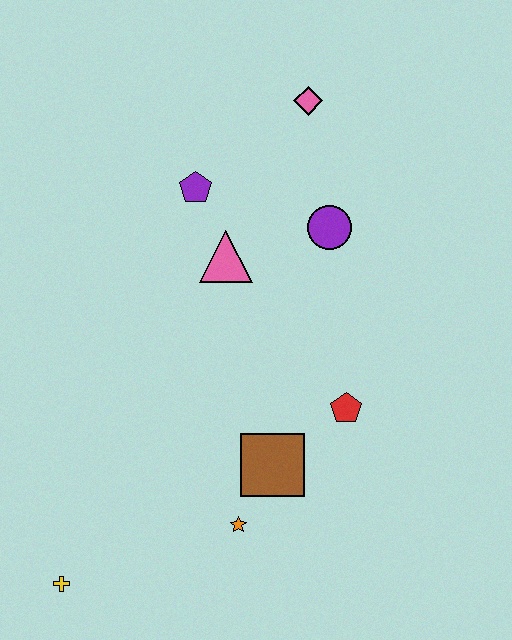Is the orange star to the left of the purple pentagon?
No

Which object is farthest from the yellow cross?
The pink diamond is farthest from the yellow cross.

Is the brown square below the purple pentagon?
Yes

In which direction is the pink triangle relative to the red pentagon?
The pink triangle is above the red pentagon.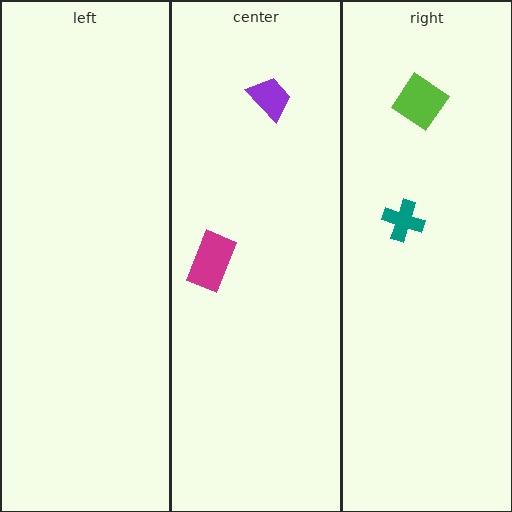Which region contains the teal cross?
The right region.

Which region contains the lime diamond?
The right region.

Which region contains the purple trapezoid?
The center region.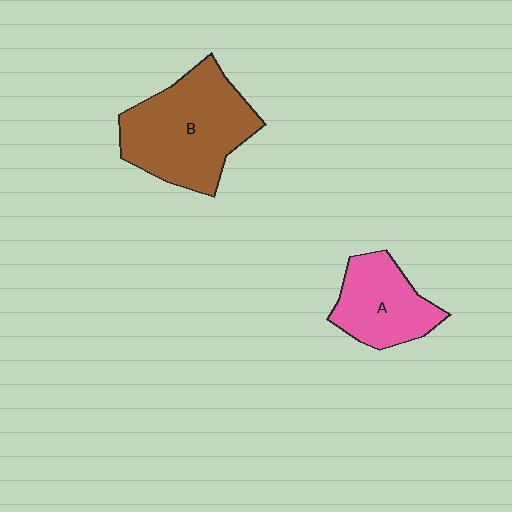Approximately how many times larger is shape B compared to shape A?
Approximately 1.7 times.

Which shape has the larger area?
Shape B (brown).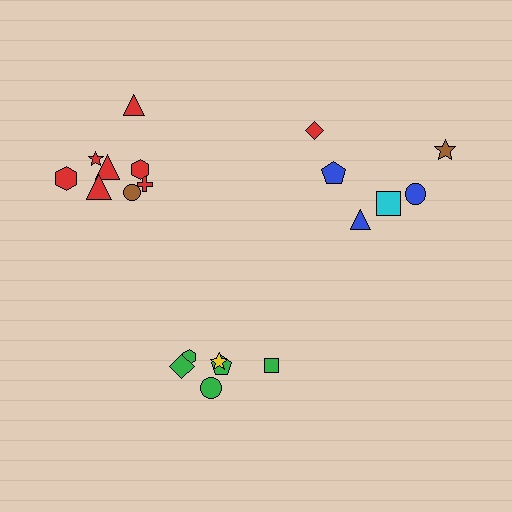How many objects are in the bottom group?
There are 6 objects.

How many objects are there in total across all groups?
There are 20 objects.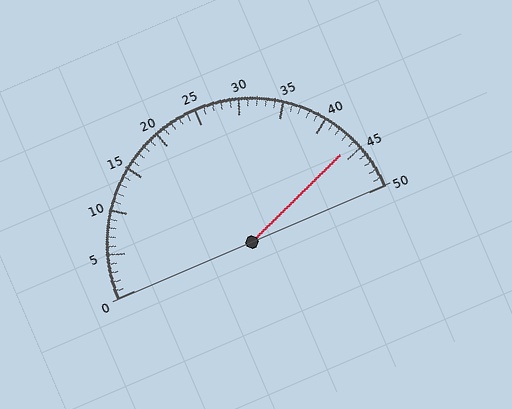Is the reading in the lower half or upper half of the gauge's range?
The reading is in the upper half of the range (0 to 50).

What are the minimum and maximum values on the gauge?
The gauge ranges from 0 to 50.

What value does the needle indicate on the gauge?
The needle indicates approximately 44.